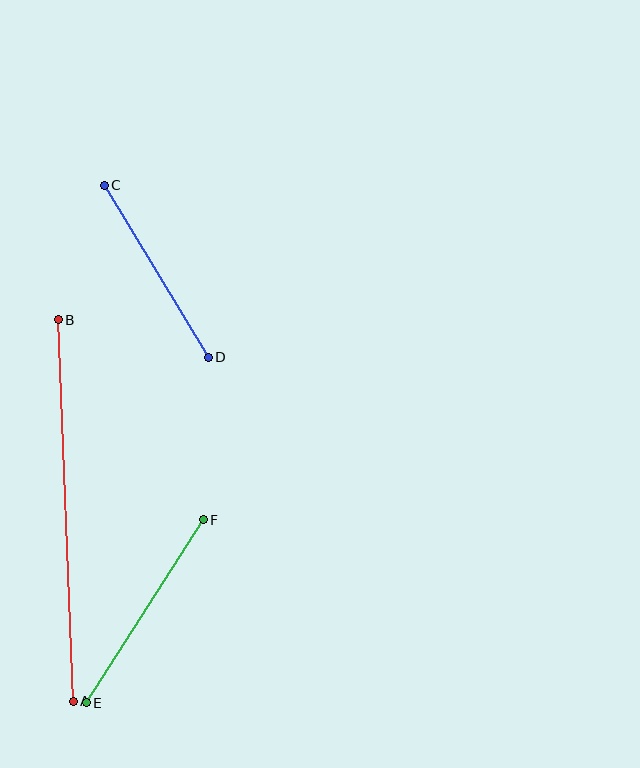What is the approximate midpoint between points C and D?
The midpoint is at approximately (156, 271) pixels.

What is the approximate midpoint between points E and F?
The midpoint is at approximately (145, 611) pixels.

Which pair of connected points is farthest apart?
Points A and B are farthest apart.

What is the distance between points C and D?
The distance is approximately 201 pixels.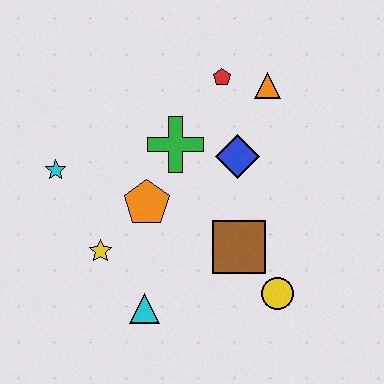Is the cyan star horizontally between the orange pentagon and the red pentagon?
No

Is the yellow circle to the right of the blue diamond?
Yes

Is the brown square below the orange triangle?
Yes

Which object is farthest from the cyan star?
The yellow circle is farthest from the cyan star.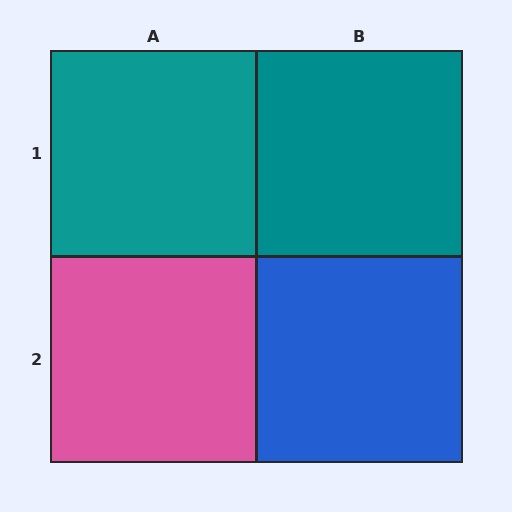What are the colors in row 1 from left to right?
Teal, teal.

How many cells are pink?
1 cell is pink.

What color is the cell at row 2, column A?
Pink.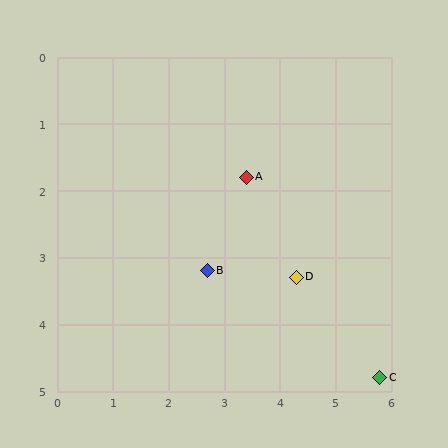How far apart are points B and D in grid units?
Points B and D are about 1.6 grid units apart.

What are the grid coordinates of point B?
Point B is at approximately (2.7, 3.2).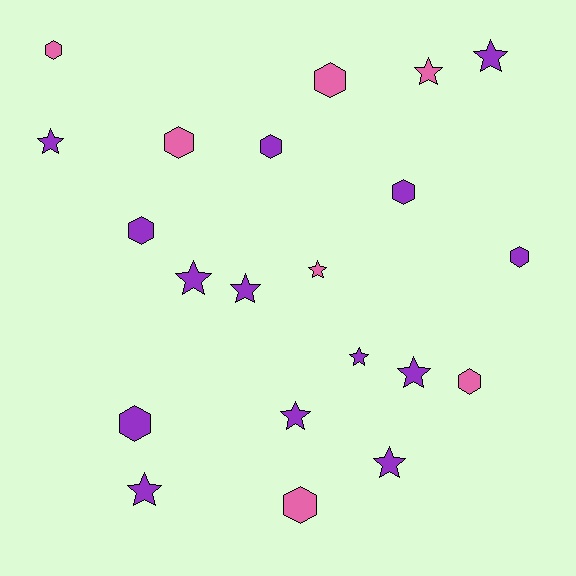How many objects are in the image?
There are 21 objects.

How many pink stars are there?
There are 2 pink stars.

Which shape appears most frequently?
Star, with 11 objects.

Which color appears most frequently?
Purple, with 14 objects.